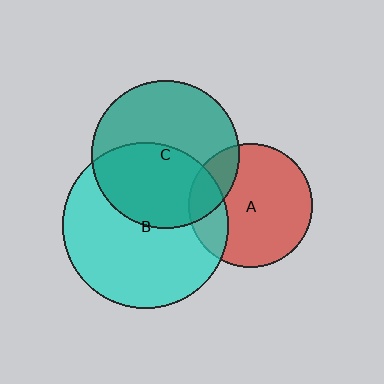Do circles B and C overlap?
Yes.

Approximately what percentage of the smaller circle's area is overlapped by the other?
Approximately 45%.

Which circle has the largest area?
Circle B (cyan).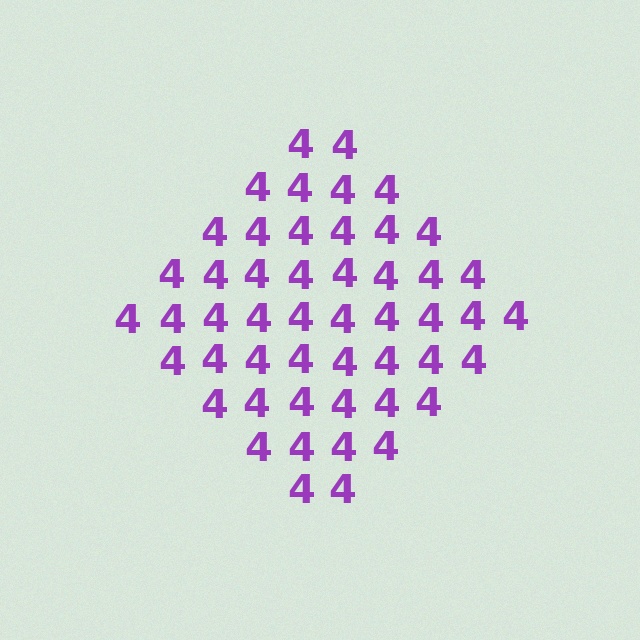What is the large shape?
The large shape is a diamond.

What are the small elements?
The small elements are digit 4's.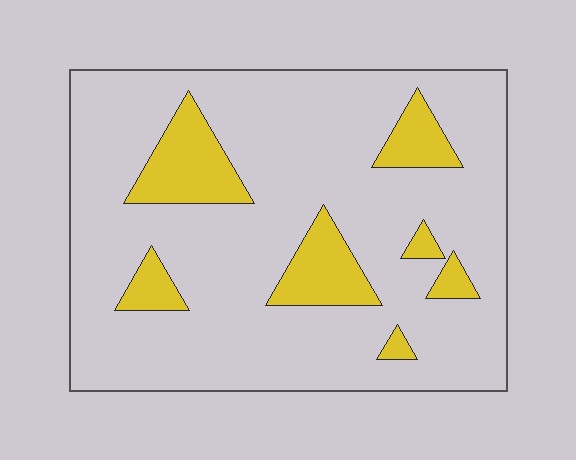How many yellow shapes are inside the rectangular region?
7.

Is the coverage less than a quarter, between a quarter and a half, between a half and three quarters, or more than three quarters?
Less than a quarter.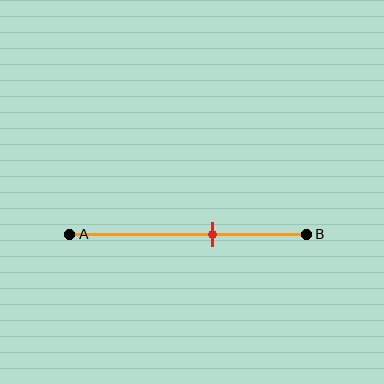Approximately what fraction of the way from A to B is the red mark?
The red mark is approximately 60% of the way from A to B.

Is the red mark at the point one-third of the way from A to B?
No, the mark is at about 60% from A, not at the 33% one-third point.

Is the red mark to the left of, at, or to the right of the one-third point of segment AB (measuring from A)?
The red mark is to the right of the one-third point of segment AB.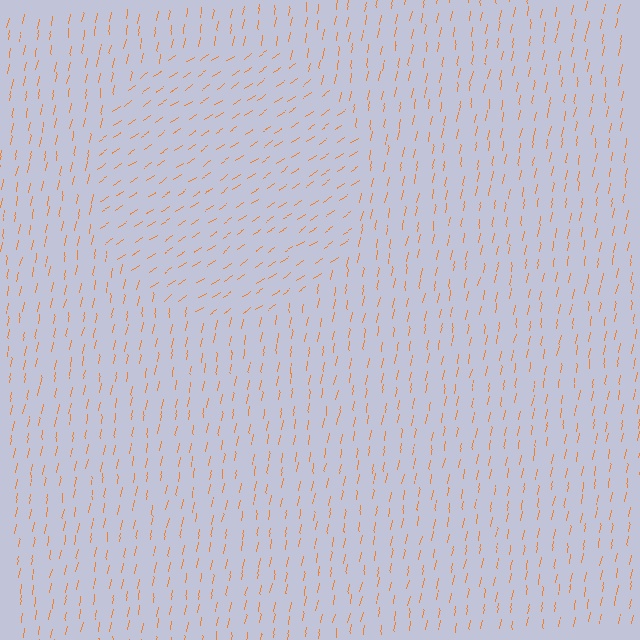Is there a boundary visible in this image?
Yes, there is a texture boundary formed by a change in line orientation.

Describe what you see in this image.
The image is filled with small orange line segments. A circle region in the image has lines oriented differently from the surrounding lines, creating a visible texture boundary.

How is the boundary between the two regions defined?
The boundary is defined purely by a change in line orientation (approximately 45 degrees difference). All lines are the same color and thickness.